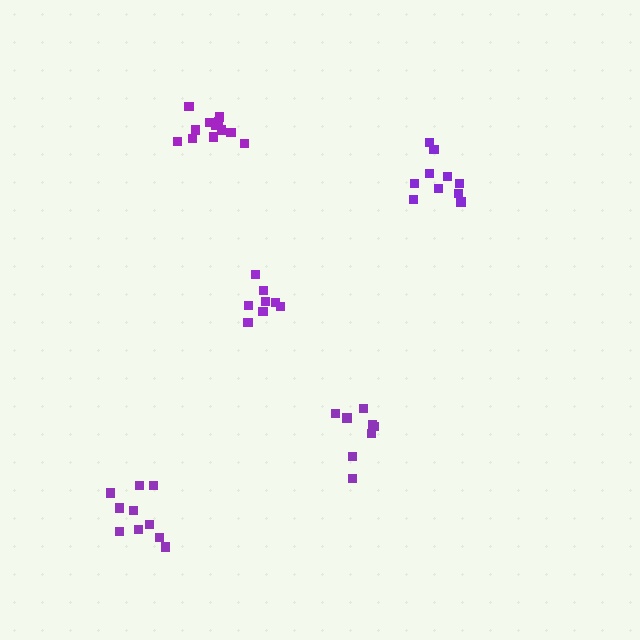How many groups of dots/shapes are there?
There are 5 groups.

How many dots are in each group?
Group 1: 12 dots, Group 2: 8 dots, Group 3: 10 dots, Group 4: 10 dots, Group 5: 8 dots (48 total).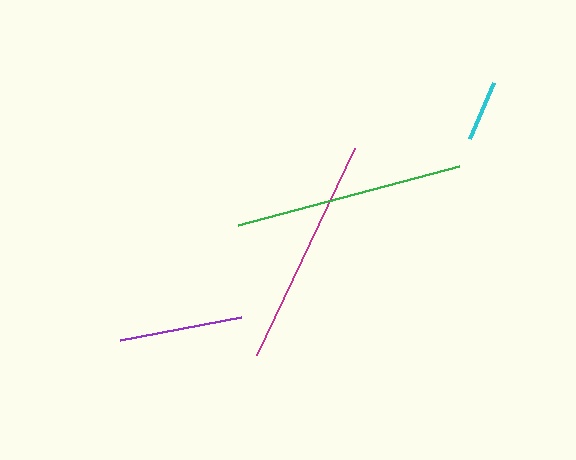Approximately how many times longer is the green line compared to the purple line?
The green line is approximately 1.9 times the length of the purple line.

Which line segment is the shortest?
The cyan line is the shortest at approximately 61 pixels.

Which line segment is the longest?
The magenta line is the longest at approximately 229 pixels.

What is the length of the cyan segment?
The cyan segment is approximately 61 pixels long.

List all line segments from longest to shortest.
From longest to shortest: magenta, green, purple, cyan.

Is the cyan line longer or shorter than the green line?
The green line is longer than the cyan line.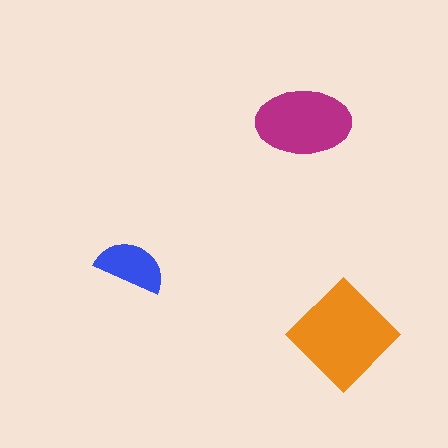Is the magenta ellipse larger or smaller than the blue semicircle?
Larger.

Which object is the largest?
The orange diamond.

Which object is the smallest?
The blue semicircle.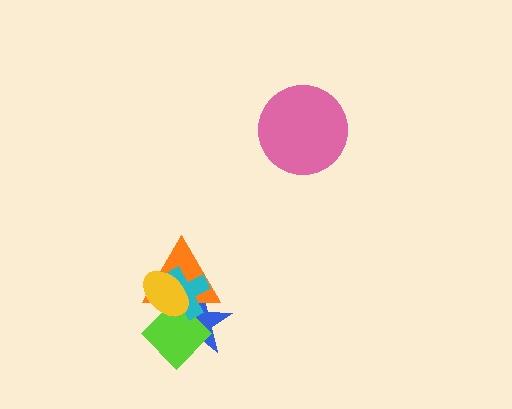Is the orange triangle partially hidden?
Yes, it is partially covered by another shape.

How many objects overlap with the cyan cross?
4 objects overlap with the cyan cross.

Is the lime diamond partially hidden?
Yes, it is partially covered by another shape.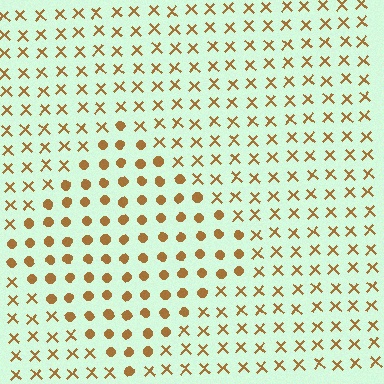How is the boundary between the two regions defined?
The boundary is defined by a change in element shape: circles inside vs. X marks outside. All elements share the same color and spacing.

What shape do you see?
I see a diamond.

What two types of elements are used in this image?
The image uses circles inside the diamond region and X marks outside it.